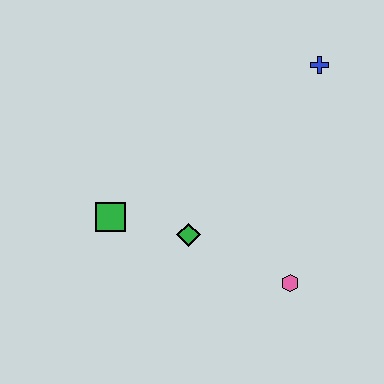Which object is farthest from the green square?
The blue cross is farthest from the green square.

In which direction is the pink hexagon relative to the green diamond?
The pink hexagon is to the right of the green diamond.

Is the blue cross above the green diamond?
Yes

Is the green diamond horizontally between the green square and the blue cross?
Yes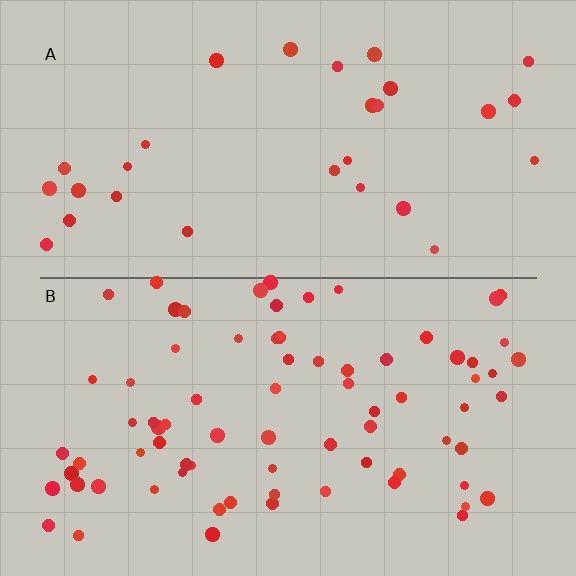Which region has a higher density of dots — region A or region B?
B (the bottom).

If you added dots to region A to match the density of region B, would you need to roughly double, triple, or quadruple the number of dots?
Approximately triple.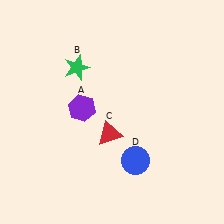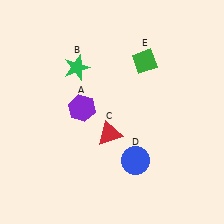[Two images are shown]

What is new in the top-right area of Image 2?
A green diamond (E) was added in the top-right area of Image 2.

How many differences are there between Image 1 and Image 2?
There is 1 difference between the two images.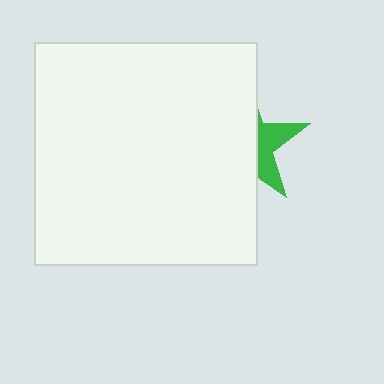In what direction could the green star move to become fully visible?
The green star could move right. That would shift it out from behind the white square entirely.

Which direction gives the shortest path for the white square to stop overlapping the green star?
Moving left gives the shortest separation.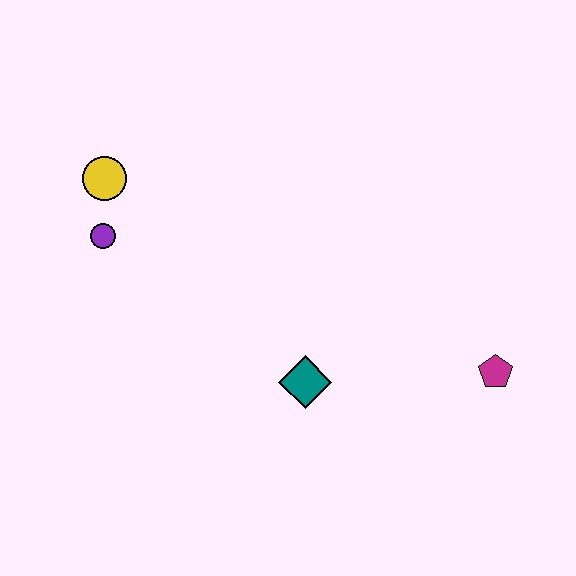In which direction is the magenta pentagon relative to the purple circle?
The magenta pentagon is to the right of the purple circle.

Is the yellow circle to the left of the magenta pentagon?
Yes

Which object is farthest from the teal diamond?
The yellow circle is farthest from the teal diamond.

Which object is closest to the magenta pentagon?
The teal diamond is closest to the magenta pentagon.